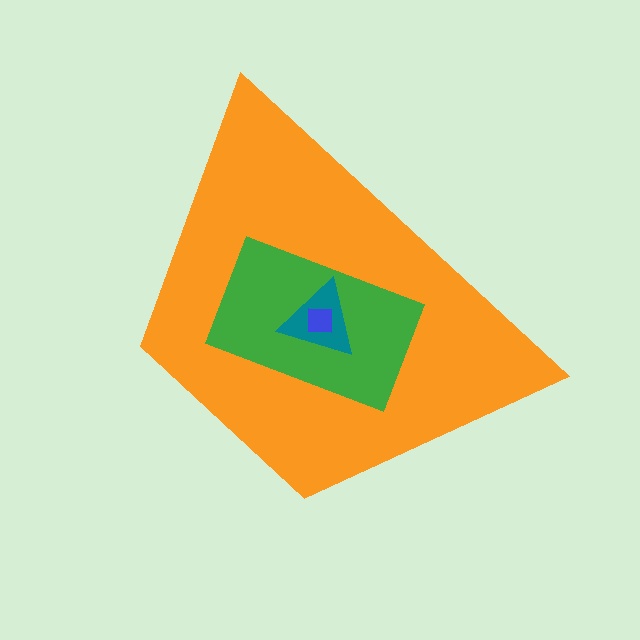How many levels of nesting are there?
4.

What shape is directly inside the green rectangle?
The teal triangle.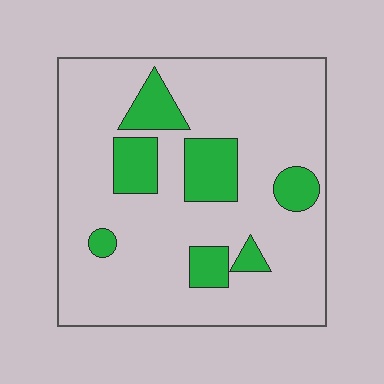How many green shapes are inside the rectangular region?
7.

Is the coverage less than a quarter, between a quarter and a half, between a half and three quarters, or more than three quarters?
Less than a quarter.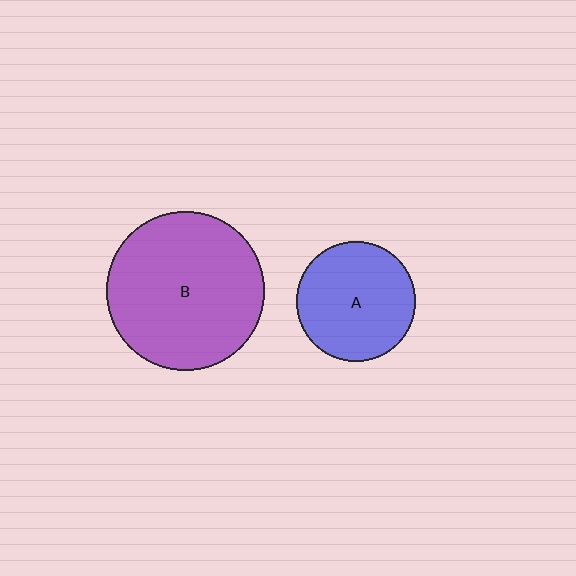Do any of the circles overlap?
No, none of the circles overlap.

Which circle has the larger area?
Circle B (purple).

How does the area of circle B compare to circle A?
Approximately 1.8 times.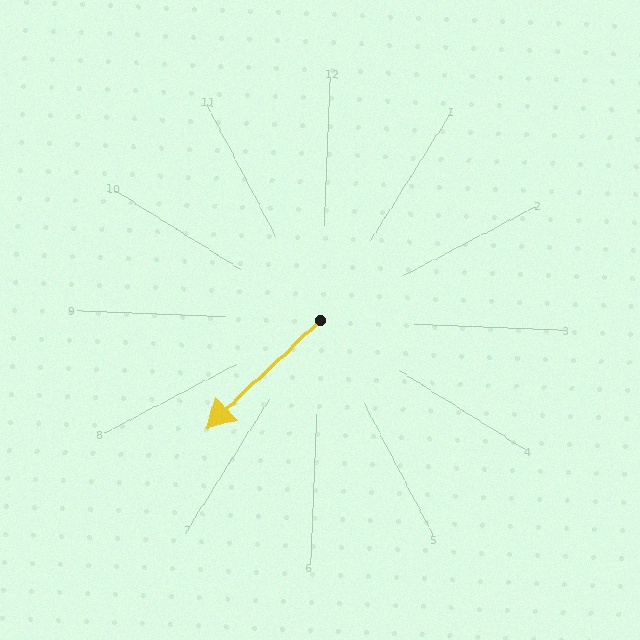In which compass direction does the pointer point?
Southwest.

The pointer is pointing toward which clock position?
Roughly 7 o'clock.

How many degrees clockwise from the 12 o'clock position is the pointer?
Approximately 224 degrees.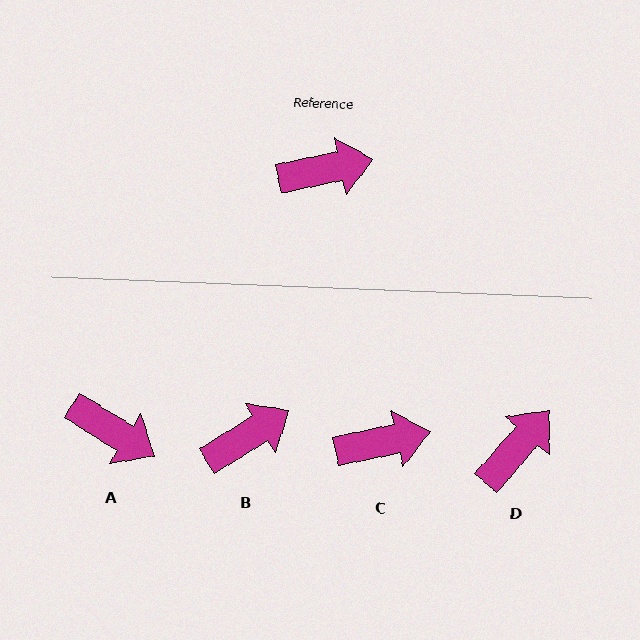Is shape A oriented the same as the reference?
No, it is off by about 44 degrees.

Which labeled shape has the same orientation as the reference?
C.